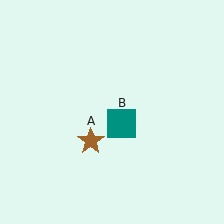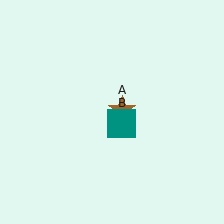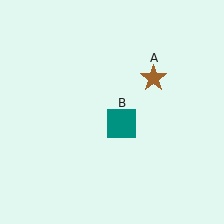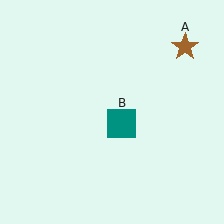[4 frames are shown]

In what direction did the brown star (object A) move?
The brown star (object A) moved up and to the right.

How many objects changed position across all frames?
1 object changed position: brown star (object A).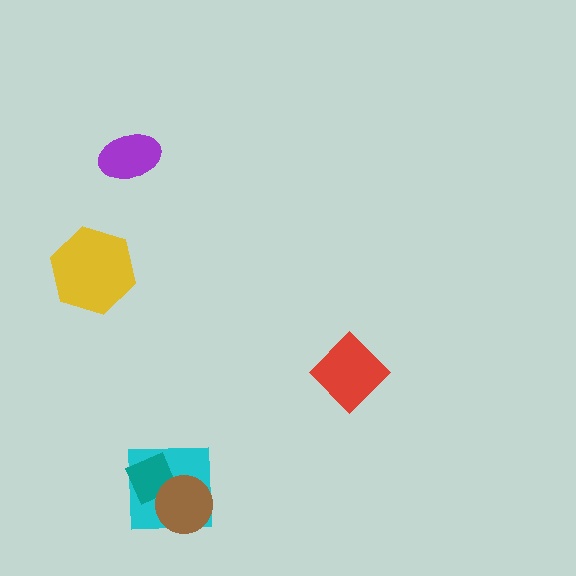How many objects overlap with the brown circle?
2 objects overlap with the brown circle.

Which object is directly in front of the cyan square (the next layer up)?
The teal diamond is directly in front of the cyan square.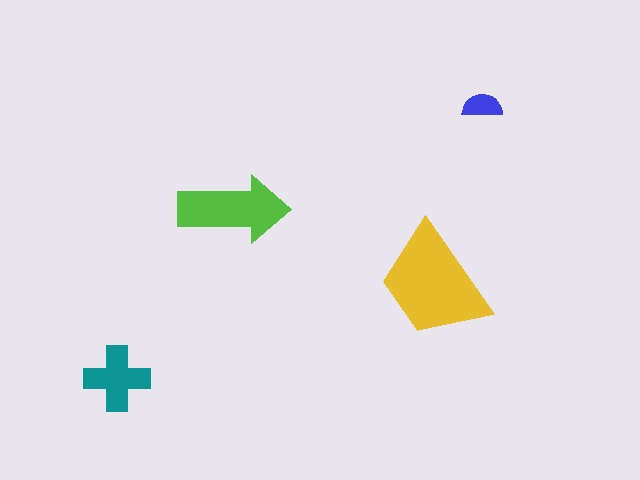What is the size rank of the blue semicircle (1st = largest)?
4th.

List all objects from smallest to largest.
The blue semicircle, the teal cross, the lime arrow, the yellow trapezoid.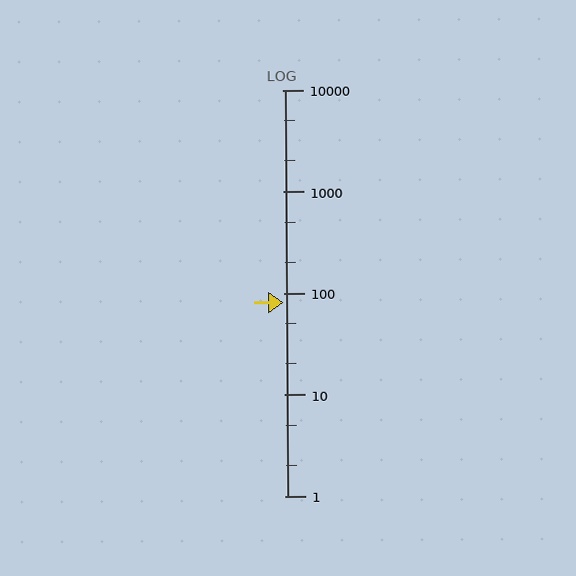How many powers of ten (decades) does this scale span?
The scale spans 4 decades, from 1 to 10000.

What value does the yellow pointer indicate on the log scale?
The pointer indicates approximately 80.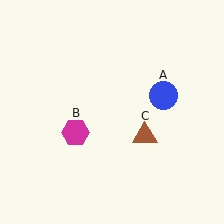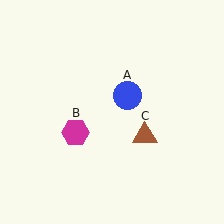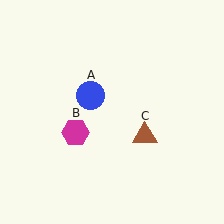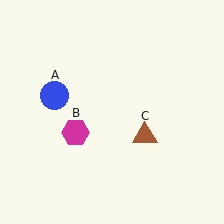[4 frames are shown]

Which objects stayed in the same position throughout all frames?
Magenta hexagon (object B) and brown triangle (object C) remained stationary.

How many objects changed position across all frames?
1 object changed position: blue circle (object A).